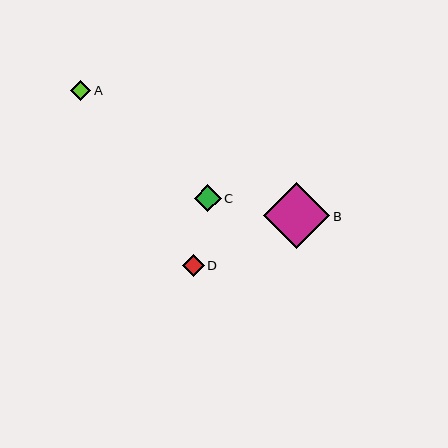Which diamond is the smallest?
Diamond A is the smallest with a size of approximately 20 pixels.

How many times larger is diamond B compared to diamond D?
Diamond B is approximately 3.0 times the size of diamond D.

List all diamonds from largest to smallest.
From largest to smallest: B, C, D, A.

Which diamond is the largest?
Diamond B is the largest with a size of approximately 66 pixels.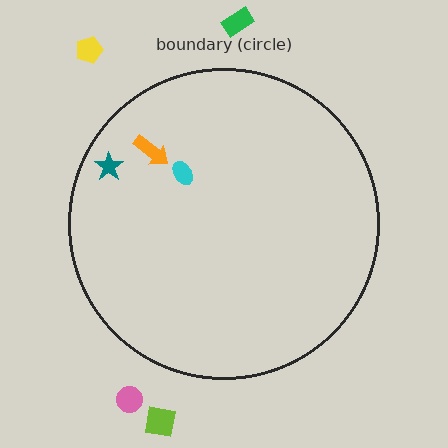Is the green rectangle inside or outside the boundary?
Outside.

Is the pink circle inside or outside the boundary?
Outside.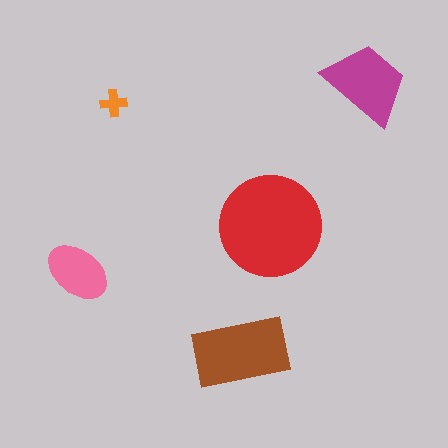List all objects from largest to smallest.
The red circle, the brown rectangle, the magenta trapezoid, the pink ellipse, the orange cross.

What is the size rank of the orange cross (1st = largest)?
5th.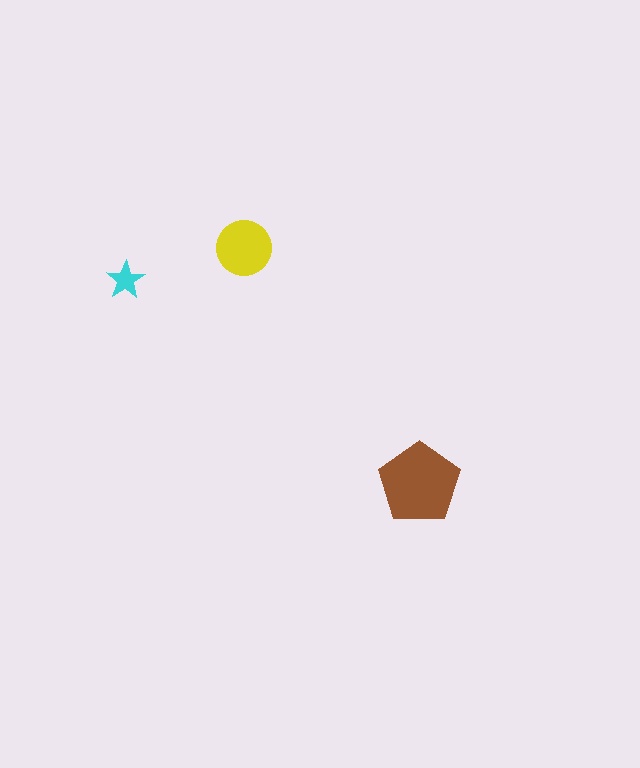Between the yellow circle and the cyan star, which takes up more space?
The yellow circle.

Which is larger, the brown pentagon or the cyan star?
The brown pentagon.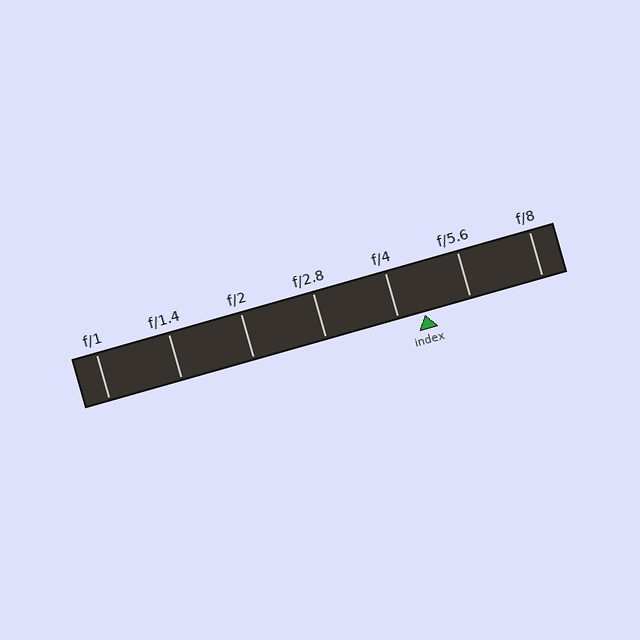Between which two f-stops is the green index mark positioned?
The index mark is between f/4 and f/5.6.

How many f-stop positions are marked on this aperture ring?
There are 7 f-stop positions marked.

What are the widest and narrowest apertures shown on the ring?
The widest aperture shown is f/1 and the narrowest is f/8.